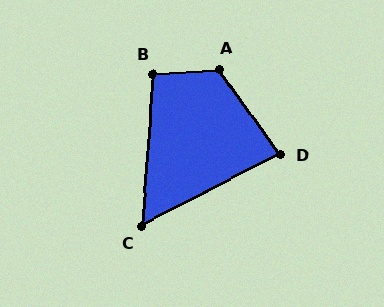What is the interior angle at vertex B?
Approximately 99 degrees (obtuse).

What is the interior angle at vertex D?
Approximately 81 degrees (acute).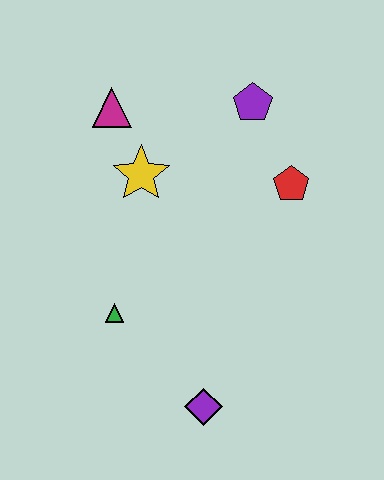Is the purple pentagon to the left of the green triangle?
No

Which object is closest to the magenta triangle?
The yellow star is closest to the magenta triangle.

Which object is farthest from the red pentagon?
The purple diamond is farthest from the red pentagon.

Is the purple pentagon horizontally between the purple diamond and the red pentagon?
Yes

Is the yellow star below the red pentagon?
No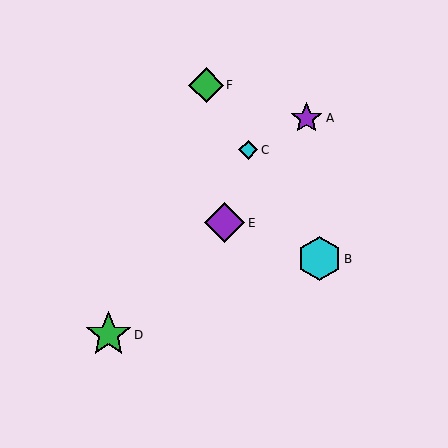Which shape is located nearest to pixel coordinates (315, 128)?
The purple star (labeled A) at (307, 118) is nearest to that location.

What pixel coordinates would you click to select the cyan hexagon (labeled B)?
Click at (319, 259) to select the cyan hexagon B.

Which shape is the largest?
The green star (labeled D) is the largest.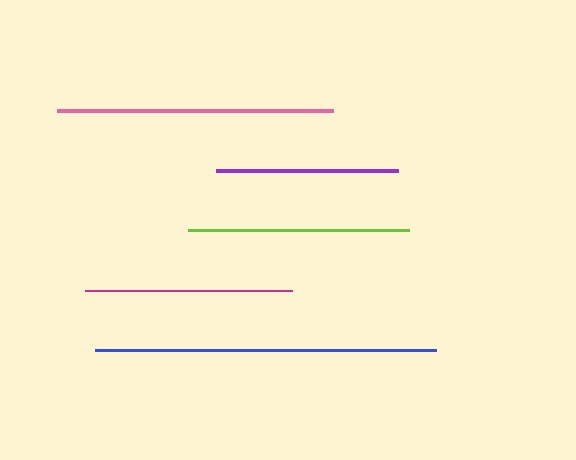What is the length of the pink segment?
The pink segment is approximately 276 pixels long.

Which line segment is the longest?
The blue line is the longest at approximately 340 pixels.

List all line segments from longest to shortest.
From longest to shortest: blue, pink, lime, magenta, purple.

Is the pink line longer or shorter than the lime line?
The pink line is longer than the lime line.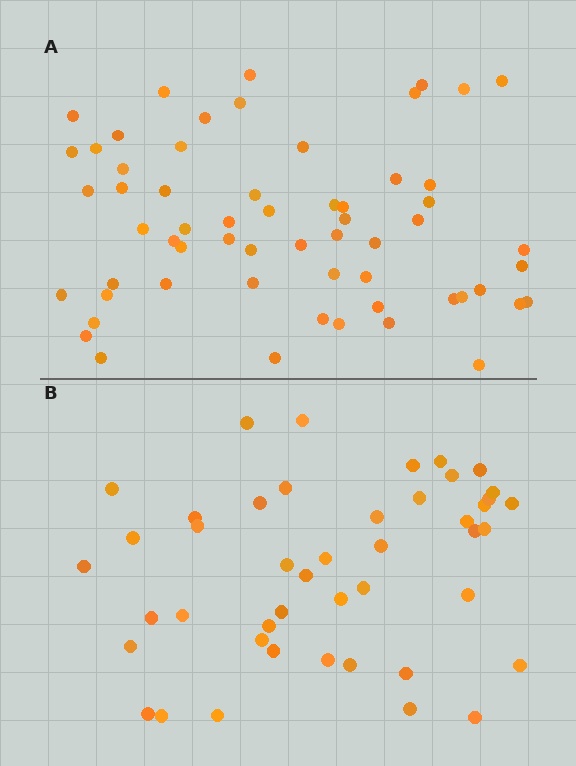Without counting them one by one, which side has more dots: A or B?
Region A (the top region) has more dots.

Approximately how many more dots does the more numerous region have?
Region A has approximately 15 more dots than region B.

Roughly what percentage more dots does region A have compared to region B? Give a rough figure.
About 35% more.